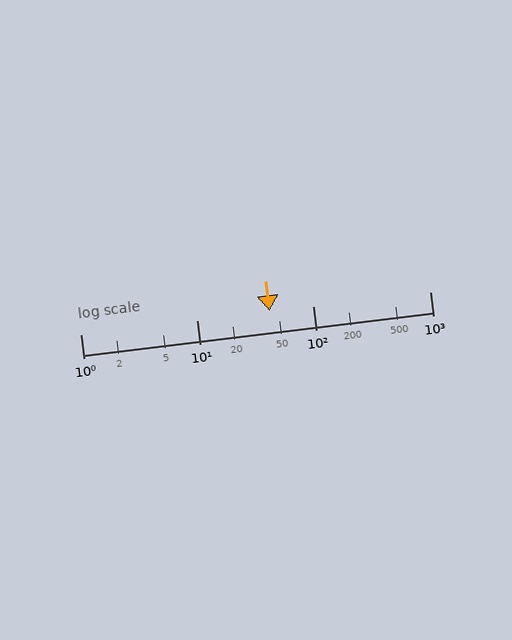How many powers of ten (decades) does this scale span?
The scale spans 3 decades, from 1 to 1000.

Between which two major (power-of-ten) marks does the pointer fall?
The pointer is between 10 and 100.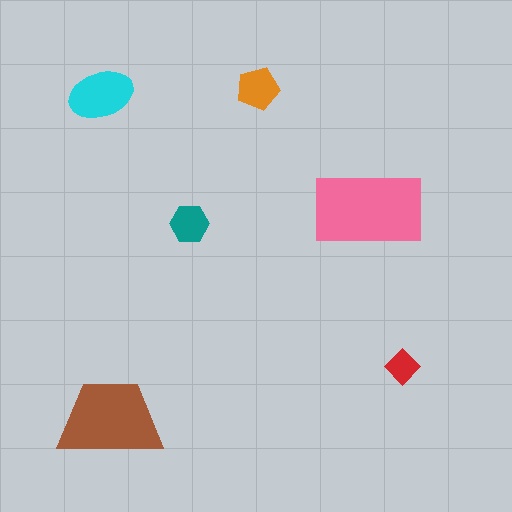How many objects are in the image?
There are 6 objects in the image.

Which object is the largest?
The pink rectangle.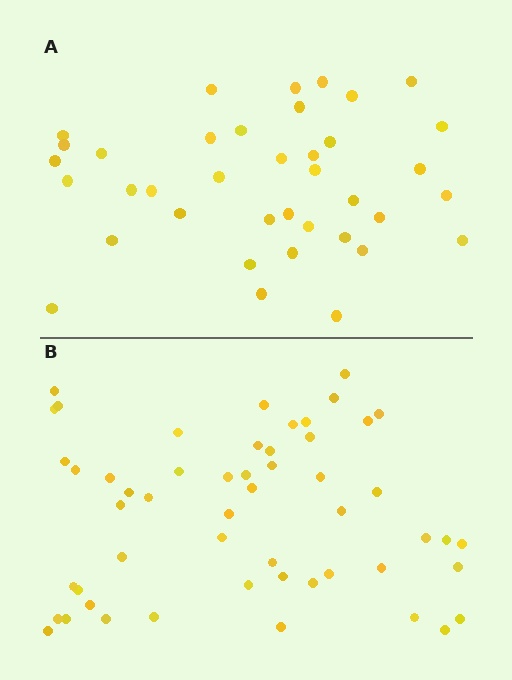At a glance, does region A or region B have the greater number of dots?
Region B (the bottom region) has more dots.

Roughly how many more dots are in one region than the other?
Region B has approximately 15 more dots than region A.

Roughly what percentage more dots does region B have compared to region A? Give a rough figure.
About 40% more.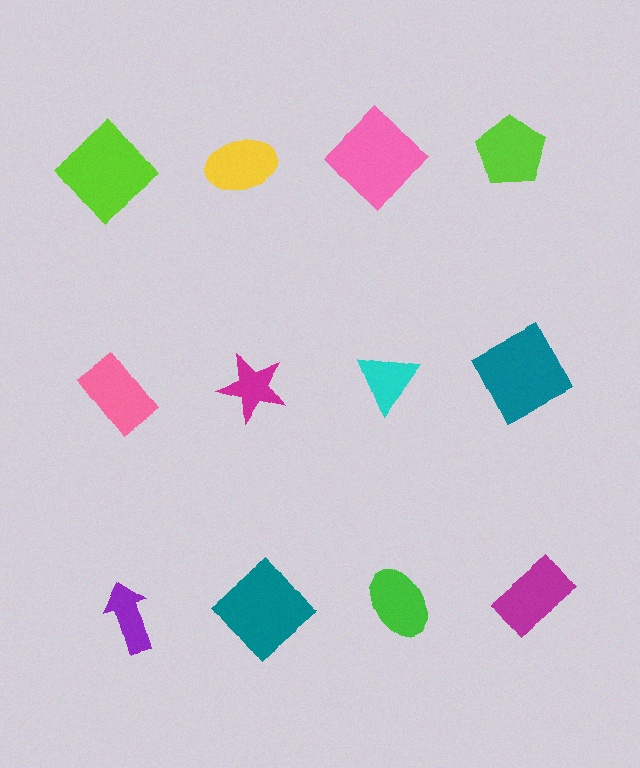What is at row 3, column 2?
A teal diamond.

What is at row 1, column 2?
A yellow ellipse.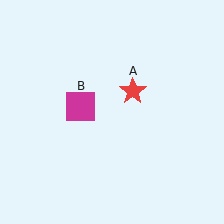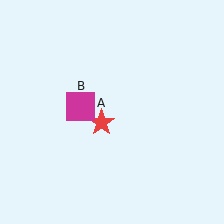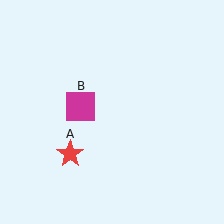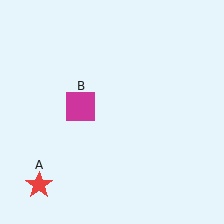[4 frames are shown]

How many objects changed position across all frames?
1 object changed position: red star (object A).